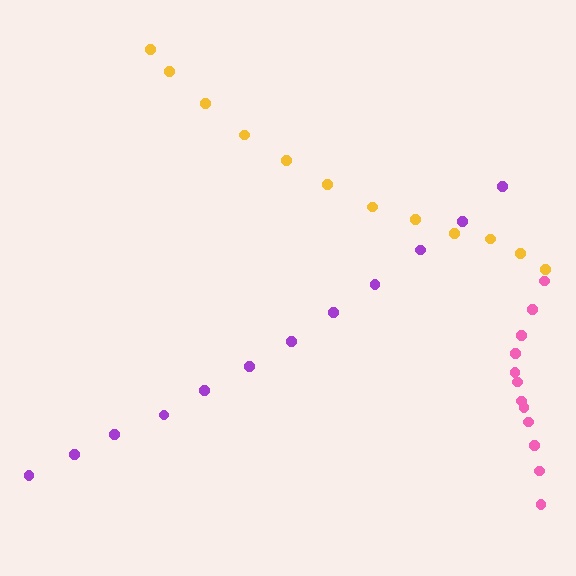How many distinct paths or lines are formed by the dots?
There are 3 distinct paths.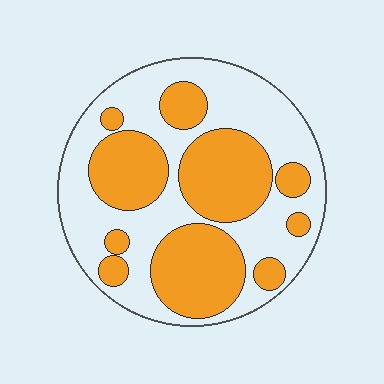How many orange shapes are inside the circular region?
10.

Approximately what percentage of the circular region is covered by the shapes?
Approximately 45%.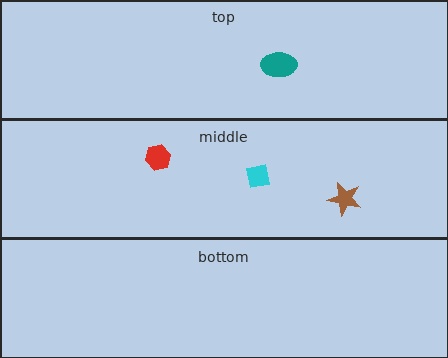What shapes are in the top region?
The teal ellipse.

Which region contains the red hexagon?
The middle region.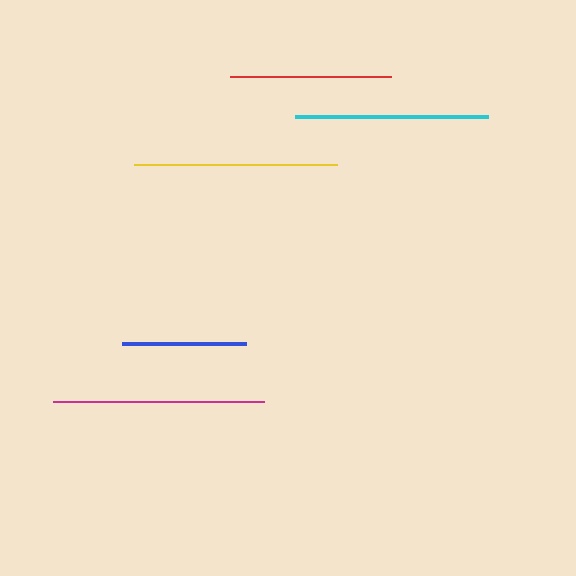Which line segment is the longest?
The magenta line is the longest at approximately 211 pixels.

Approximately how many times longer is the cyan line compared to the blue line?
The cyan line is approximately 1.6 times the length of the blue line.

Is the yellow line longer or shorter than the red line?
The yellow line is longer than the red line.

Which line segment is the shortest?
The blue line is the shortest at approximately 124 pixels.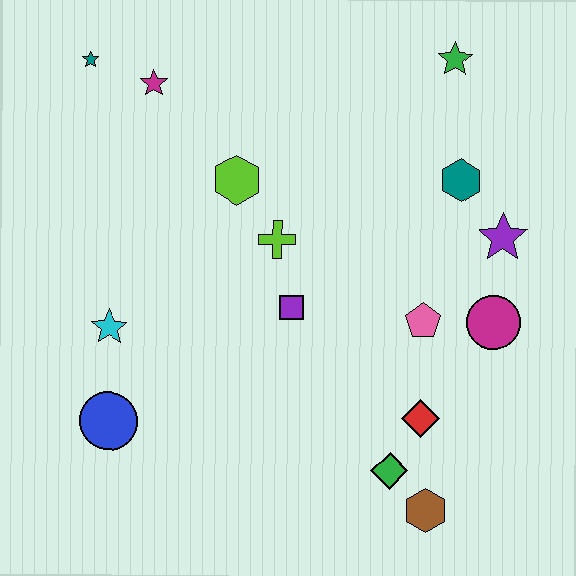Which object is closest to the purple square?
The lime cross is closest to the purple square.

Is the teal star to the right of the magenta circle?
No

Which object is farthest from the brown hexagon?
The teal star is farthest from the brown hexagon.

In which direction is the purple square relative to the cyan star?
The purple square is to the right of the cyan star.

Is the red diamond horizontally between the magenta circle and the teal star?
Yes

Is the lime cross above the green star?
No